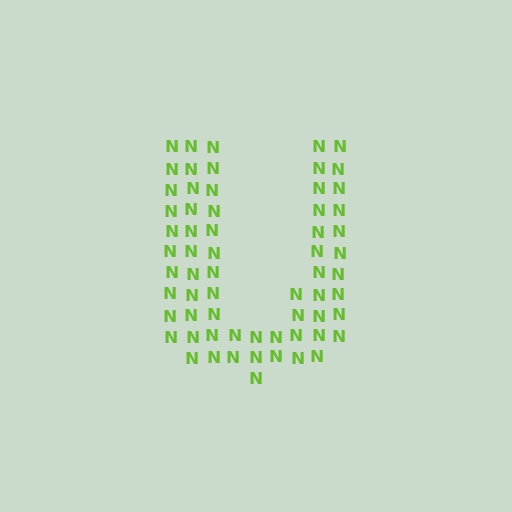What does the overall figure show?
The overall figure shows the letter U.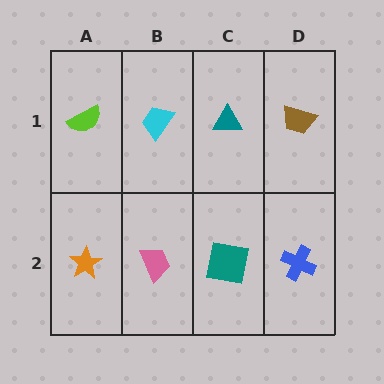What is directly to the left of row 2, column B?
An orange star.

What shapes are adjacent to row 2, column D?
A brown trapezoid (row 1, column D), a teal square (row 2, column C).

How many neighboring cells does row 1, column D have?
2.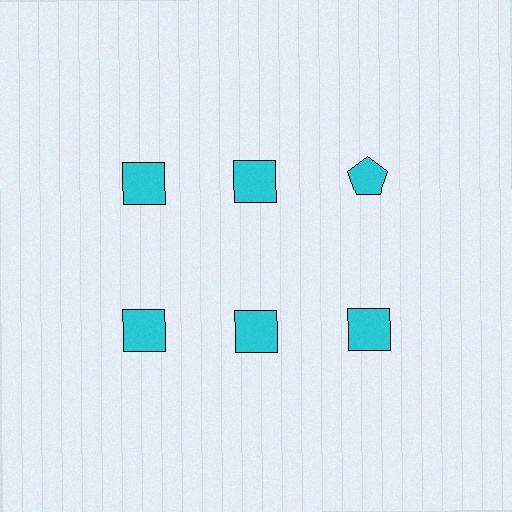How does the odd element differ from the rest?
It has a different shape: pentagon instead of square.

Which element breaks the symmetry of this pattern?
The cyan pentagon in the top row, center column breaks the symmetry. All other shapes are cyan squares.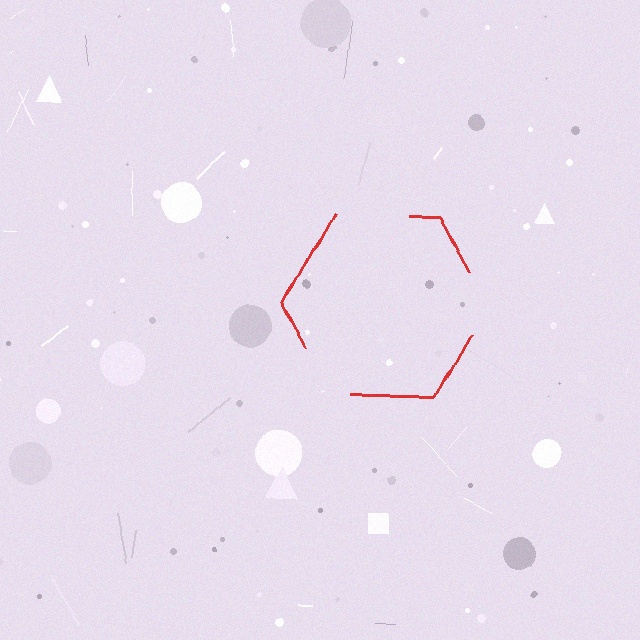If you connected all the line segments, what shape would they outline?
They would outline a hexagon.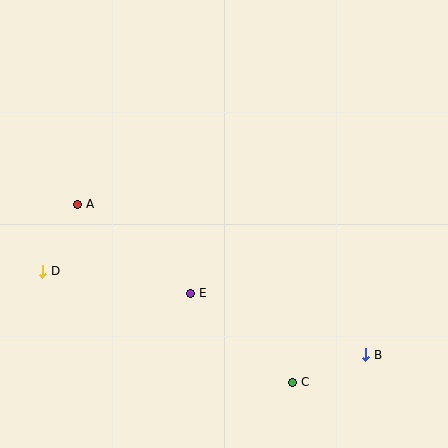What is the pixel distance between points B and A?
The distance between B and A is 325 pixels.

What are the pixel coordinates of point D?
Point D is at (43, 271).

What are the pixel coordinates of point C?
Point C is at (293, 382).